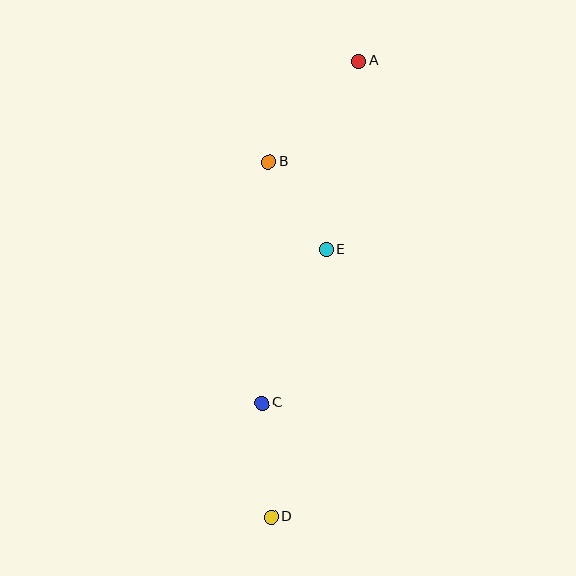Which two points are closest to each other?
Points B and E are closest to each other.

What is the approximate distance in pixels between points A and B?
The distance between A and B is approximately 135 pixels.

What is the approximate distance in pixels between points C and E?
The distance between C and E is approximately 166 pixels.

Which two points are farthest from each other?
Points A and D are farthest from each other.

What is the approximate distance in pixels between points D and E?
The distance between D and E is approximately 273 pixels.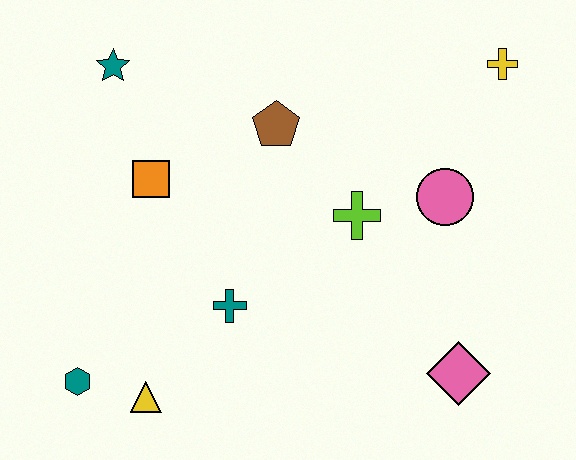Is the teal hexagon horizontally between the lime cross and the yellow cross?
No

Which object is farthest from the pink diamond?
The teal star is farthest from the pink diamond.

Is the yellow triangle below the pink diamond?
Yes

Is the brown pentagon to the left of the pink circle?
Yes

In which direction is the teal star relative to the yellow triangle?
The teal star is above the yellow triangle.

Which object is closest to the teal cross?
The yellow triangle is closest to the teal cross.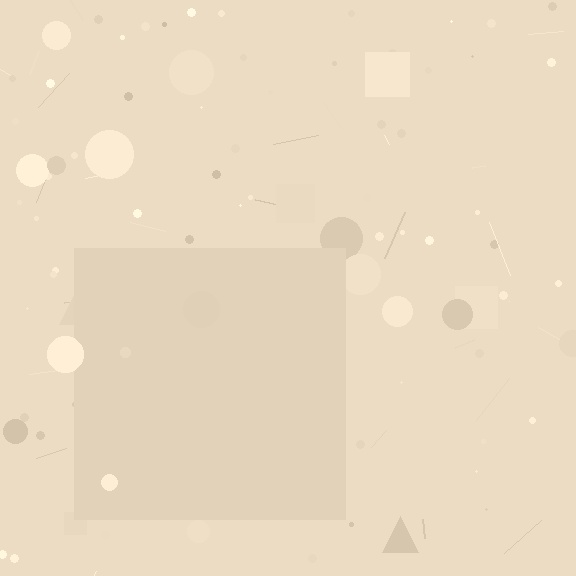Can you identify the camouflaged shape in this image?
The camouflaged shape is a square.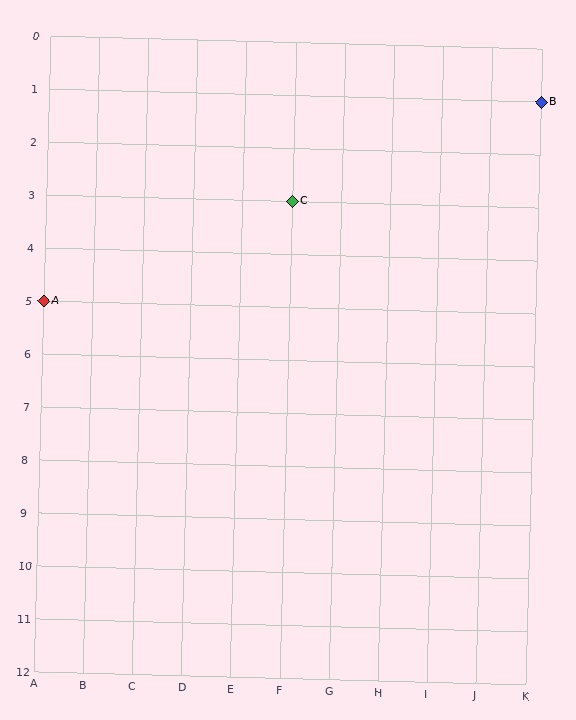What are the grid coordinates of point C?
Point C is at grid coordinates (F, 3).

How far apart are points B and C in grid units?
Points B and C are 5 columns and 2 rows apart (about 5.4 grid units diagonally).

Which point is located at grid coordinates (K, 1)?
Point B is at (K, 1).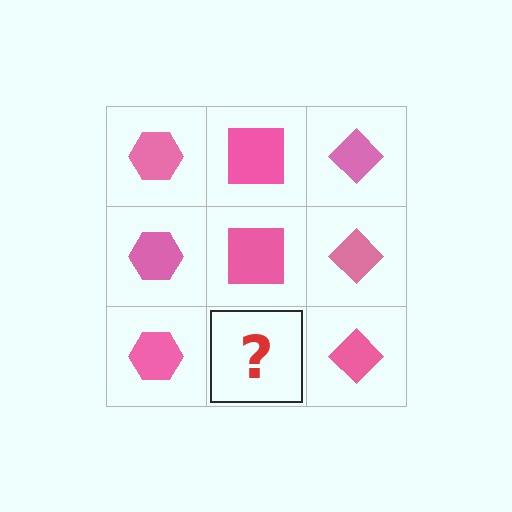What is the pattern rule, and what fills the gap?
The rule is that each column has a consistent shape. The gap should be filled with a pink square.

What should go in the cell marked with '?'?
The missing cell should contain a pink square.